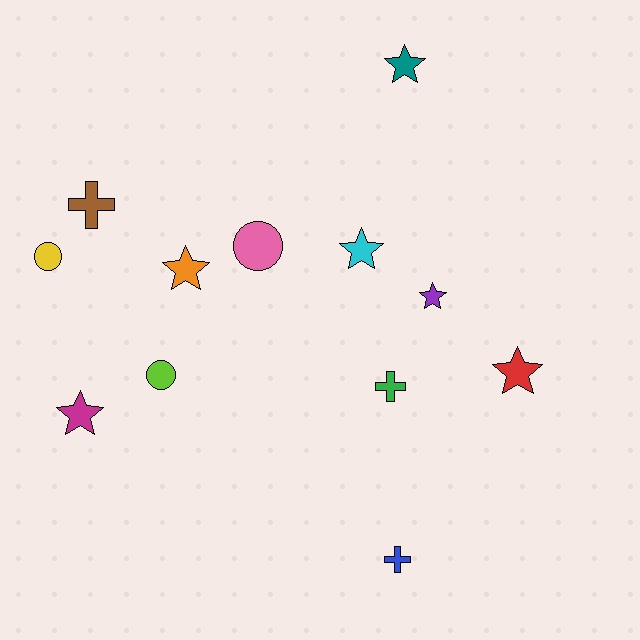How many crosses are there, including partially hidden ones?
There are 3 crosses.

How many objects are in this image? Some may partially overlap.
There are 12 objects.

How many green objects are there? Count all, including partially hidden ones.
There is 1 green object.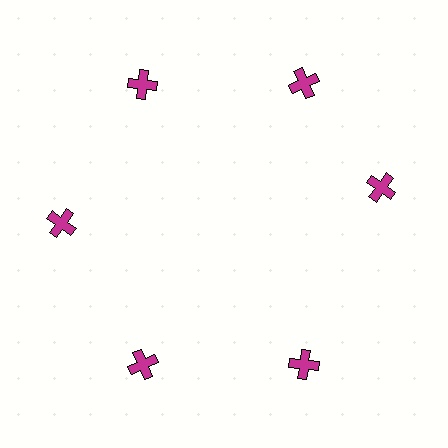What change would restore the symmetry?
The symmetry would be restored by rotating it back into even spacing with its neighbors so that all 6 crosses sit at equal angles and equal distance from the center.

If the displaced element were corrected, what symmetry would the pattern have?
It would have 6-fold rotational symmetry — the pattern would map onto itself every 60 degrees.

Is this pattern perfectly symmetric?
No. The 6 magenta crosses are arranged in a ring, but one element near the 3 o'clock position is rotated out of alignment along the ring, breaking the 6-fold rotational symmetry.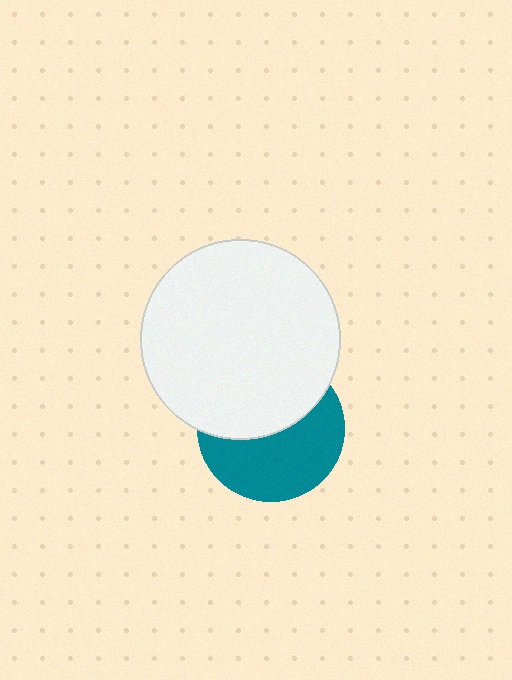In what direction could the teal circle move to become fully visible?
The teal circle could move down. That would shift it out from behind the white circle entirely.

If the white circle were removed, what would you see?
You would see the complete teal circle.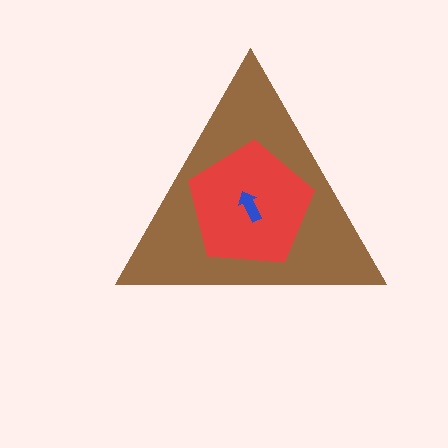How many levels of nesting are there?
3.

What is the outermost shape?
The brown triangle.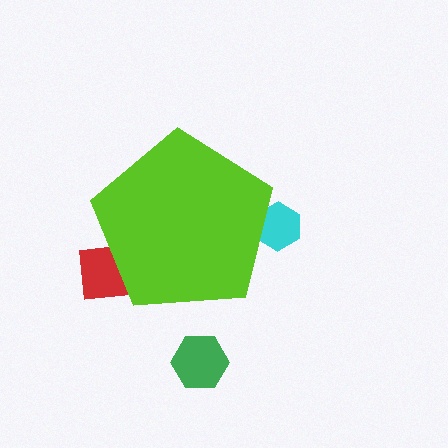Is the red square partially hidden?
Yes, the red square is partially hidden behind the lime pentagon.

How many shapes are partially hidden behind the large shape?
2 shapes are partially hidden.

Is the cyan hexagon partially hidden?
Yes, the cyan hexagon is partially hidden behind the lime pentagon.